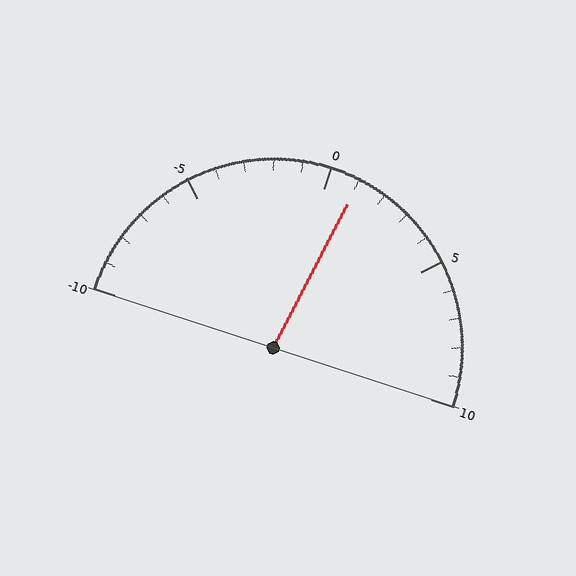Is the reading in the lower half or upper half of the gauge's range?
The reading is in the upper half of the range (-10 to 10).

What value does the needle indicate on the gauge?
The needle indicates approximately 1.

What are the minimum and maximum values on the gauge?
The gauge ranges from -10 to 10.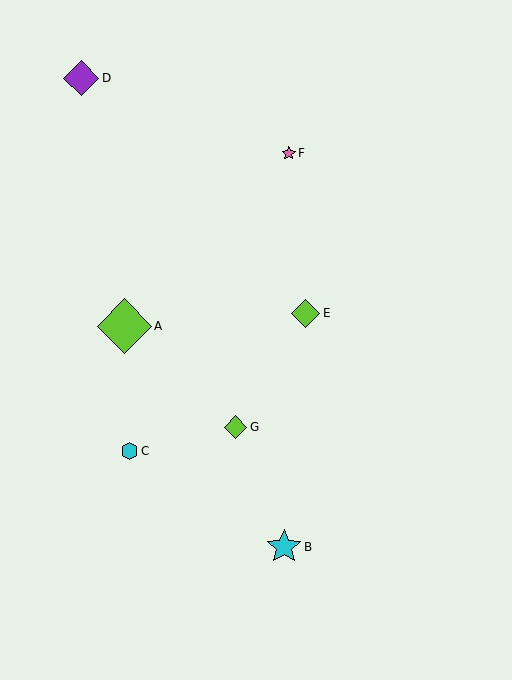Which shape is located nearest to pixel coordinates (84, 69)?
The purple diamond (labeled D) at (81, 78) is nearest to that location.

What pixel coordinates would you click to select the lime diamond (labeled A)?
Click at (124, 326) to select the lime diamond A.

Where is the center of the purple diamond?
The center of the purple diamond is at (81, 78).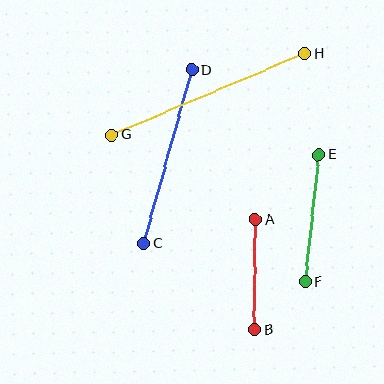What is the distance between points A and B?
The distance is approximately 110 pixels.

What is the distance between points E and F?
The distance is approximately 128 pixels.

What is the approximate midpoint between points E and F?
The midpoint is at approximately (312, 218) pixels.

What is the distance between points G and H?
The distance is approximately 210 pixels.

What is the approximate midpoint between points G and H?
The midpoint is at approximately (208, 94) pixels.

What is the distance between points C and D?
The distance is approximately 180 pixels.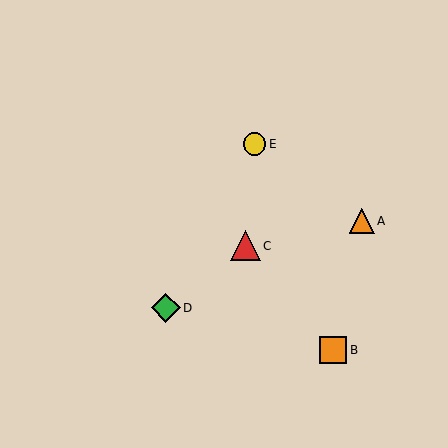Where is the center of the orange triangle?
The center of the orange triangle is at (362, 221).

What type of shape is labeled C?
Shape C is a red triangle.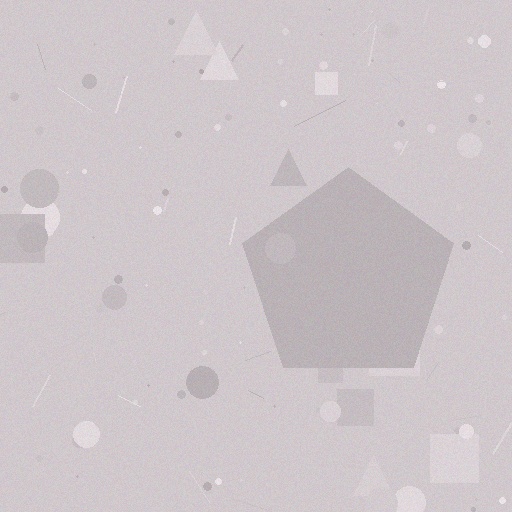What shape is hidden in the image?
A pentagon is hidden in the image.